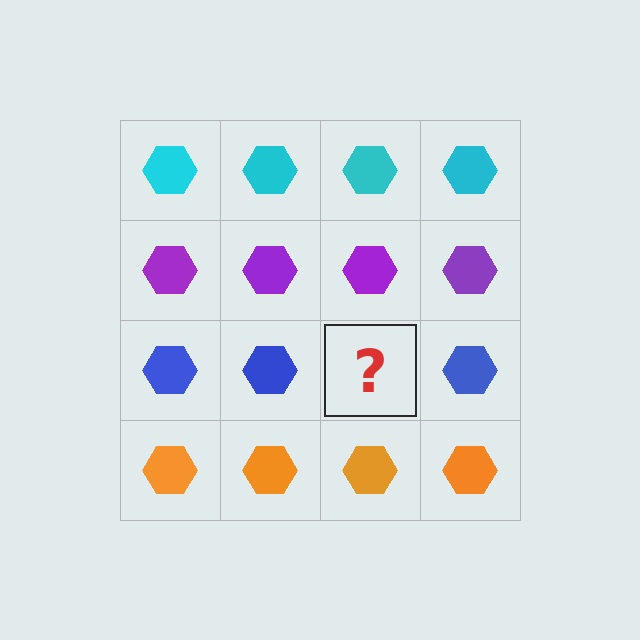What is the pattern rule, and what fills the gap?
The rule is that each row has a consistent color. The gap should be filled with a blue hexagon.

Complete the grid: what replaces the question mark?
The question mark should be replaced with a blue hexagon.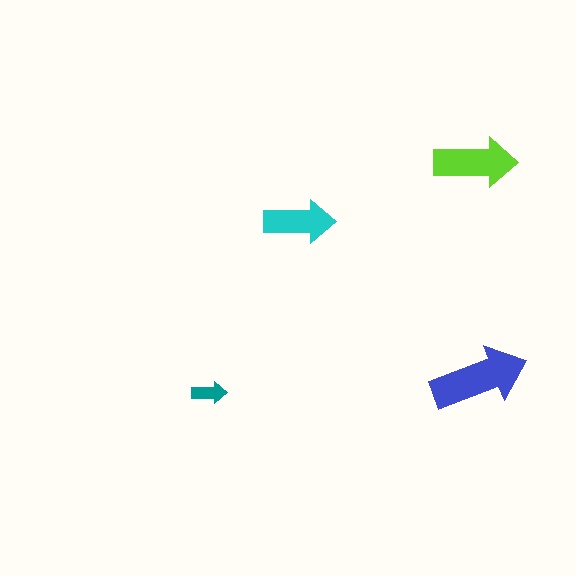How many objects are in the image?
There are 4 objects in the image.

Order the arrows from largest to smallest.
the blue one, the lime one, the cyan one, the teal one.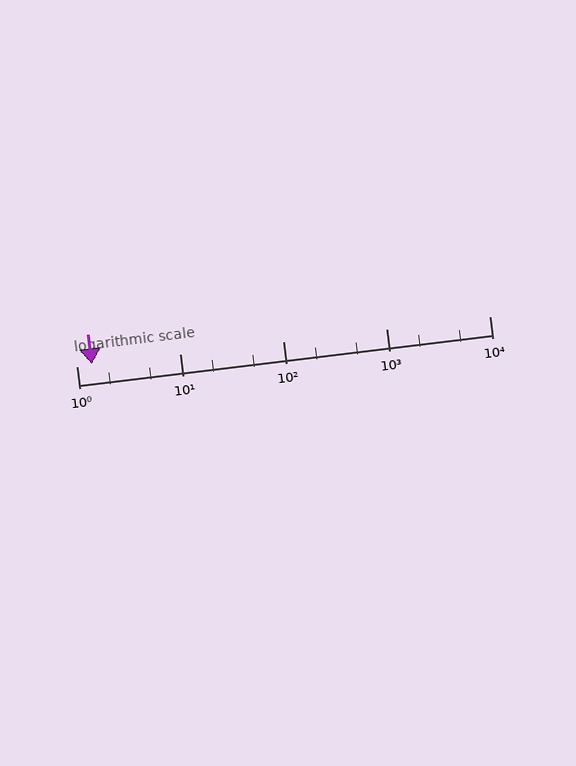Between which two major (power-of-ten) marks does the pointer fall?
The pointer is between 1 and 10.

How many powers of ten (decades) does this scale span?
The scale spans 4 decades, from 1 to 10000.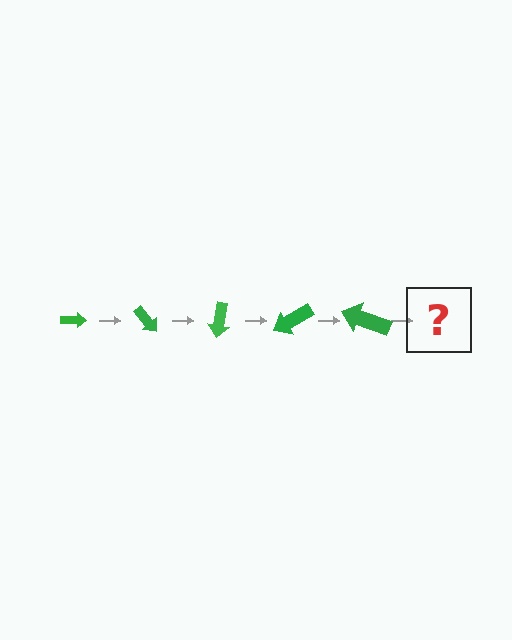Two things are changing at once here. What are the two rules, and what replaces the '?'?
The two rules are that the arrow grows larger each step and it rotates 50 degrees each step. The '?' should be an arrow, larger than the previous one and rotated 250 degrees from the start.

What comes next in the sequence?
The next element should be an arrow, larger than the previous one and rotated 250 degrees from the start.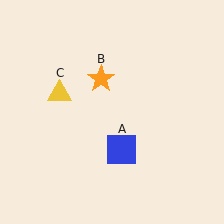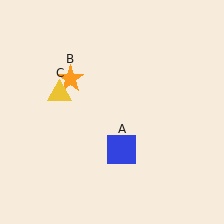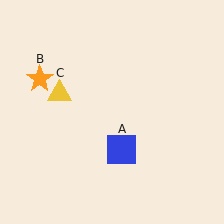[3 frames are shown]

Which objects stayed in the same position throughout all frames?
Blue square (object A) and yellow triangle (object C) remained stationary.